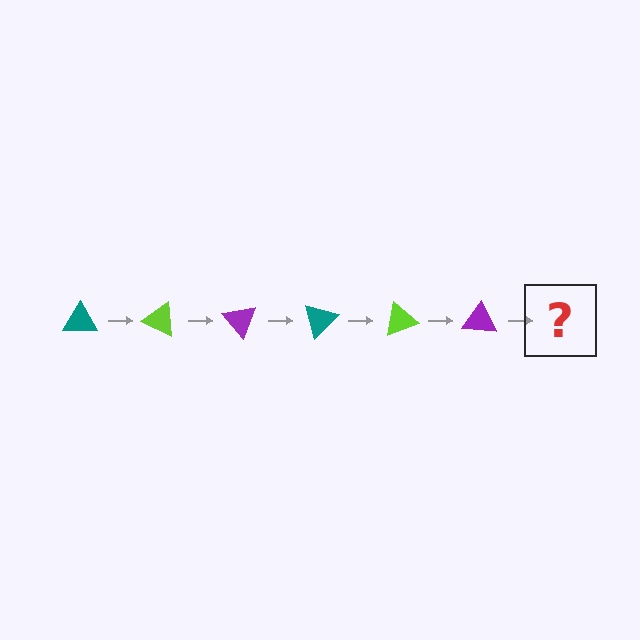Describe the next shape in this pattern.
It should be a teal triangle, rotated 150 degrees from the start.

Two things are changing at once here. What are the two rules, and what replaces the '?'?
The two rules are that it rotates 25 degrees each step and the color cycles through teal, lime, and purple. The '?' should be a teal triangle, rotated 150 degrees from the start.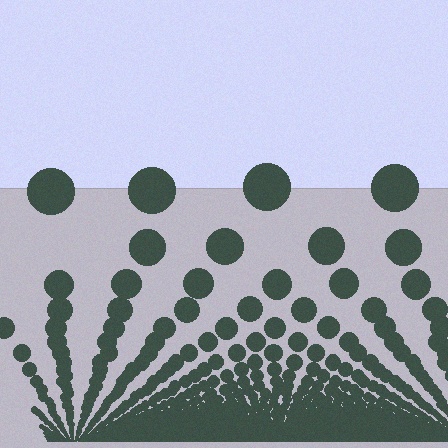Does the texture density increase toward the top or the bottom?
Density increases toward the bottom.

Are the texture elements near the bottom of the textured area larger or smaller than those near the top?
Smaller. The gradient is inverted — elements near the bottom are smaller and denser.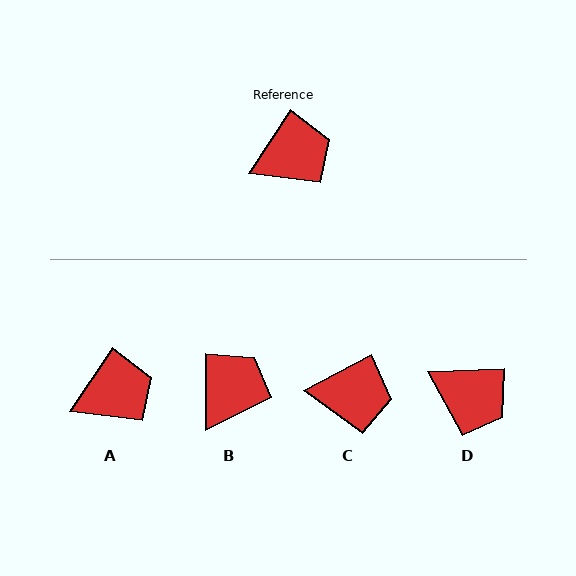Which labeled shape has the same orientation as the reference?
A.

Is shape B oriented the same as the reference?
No, it is off by about 34 degrees.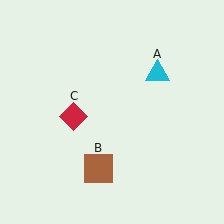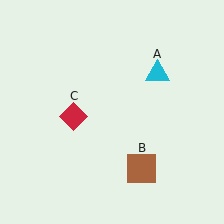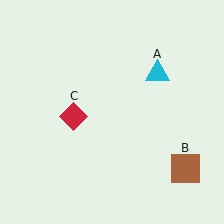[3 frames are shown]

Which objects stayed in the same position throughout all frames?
Cyan triangle (object A) and red diamond (object C) remained stationary.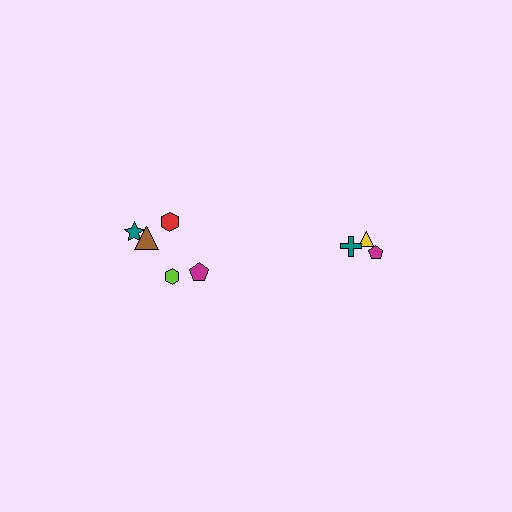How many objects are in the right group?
There are 3 objects.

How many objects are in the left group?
There are 5 objects.